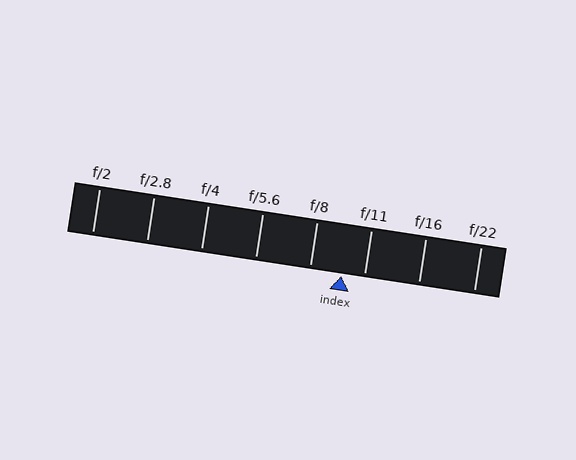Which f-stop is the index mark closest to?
The index mark is closest to f/11.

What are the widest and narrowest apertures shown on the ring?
The widest aperture shown is f/2 and the narrowest is f/22.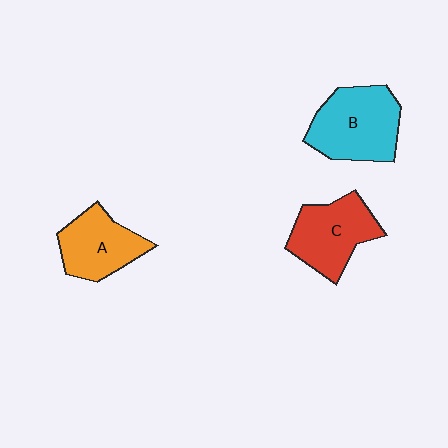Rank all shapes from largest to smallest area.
From largest to smallest: B (cyan), C (red), A (orange).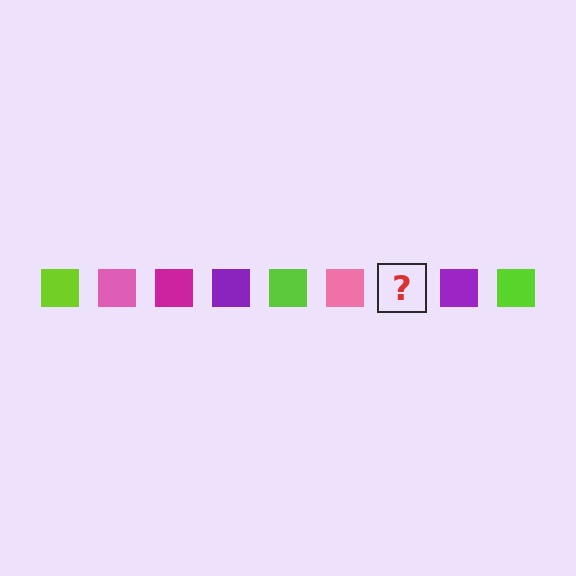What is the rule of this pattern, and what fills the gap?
The rule is that the pattern cycles through lime, pink, magenta, purple squares. The gap should be filled with a magenta square.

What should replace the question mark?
The question mark should be replaced with a magenta square.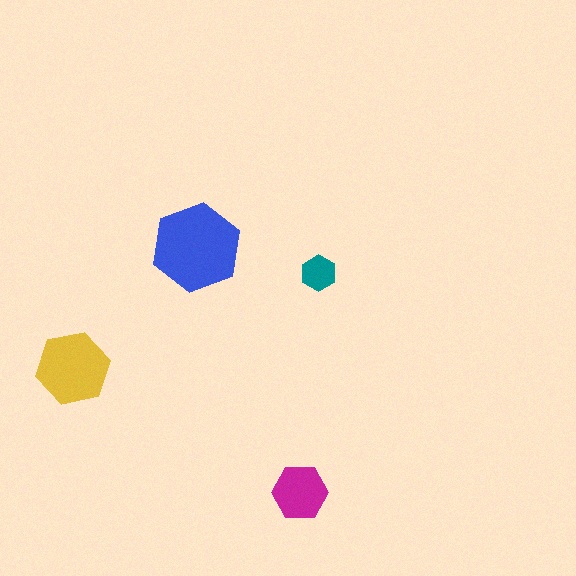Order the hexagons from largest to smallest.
the blue one, the yellow one, the magenta one, the teal one.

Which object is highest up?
The blue hexagon is topmost.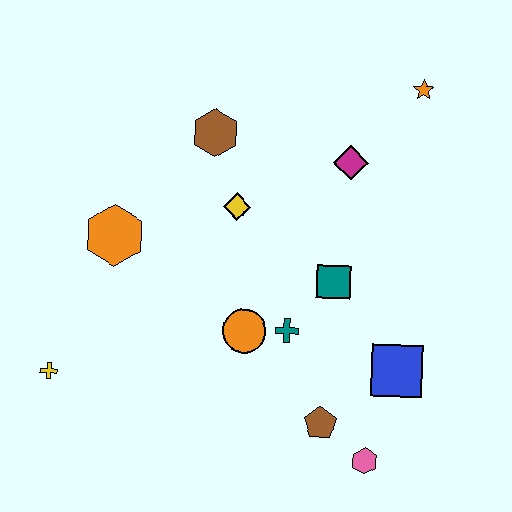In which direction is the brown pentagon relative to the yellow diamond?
The brown pentagon is below the yellow diamond.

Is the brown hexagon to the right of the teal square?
No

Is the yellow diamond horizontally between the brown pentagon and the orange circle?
No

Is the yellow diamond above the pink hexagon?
Yes